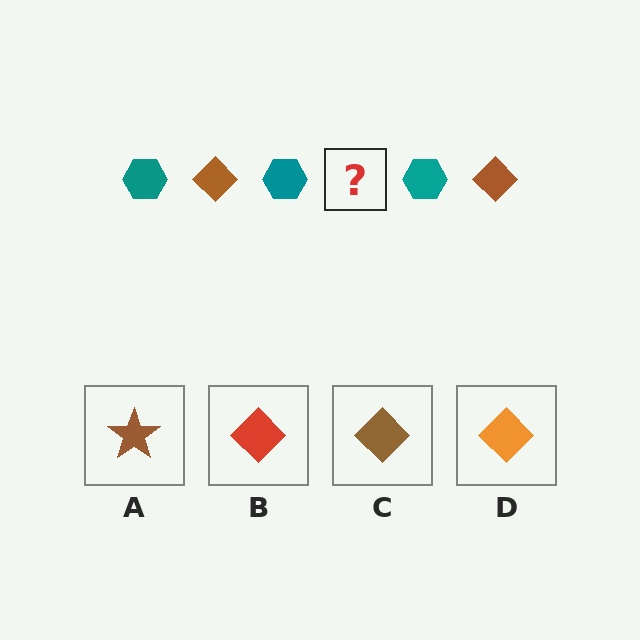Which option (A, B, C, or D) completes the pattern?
C.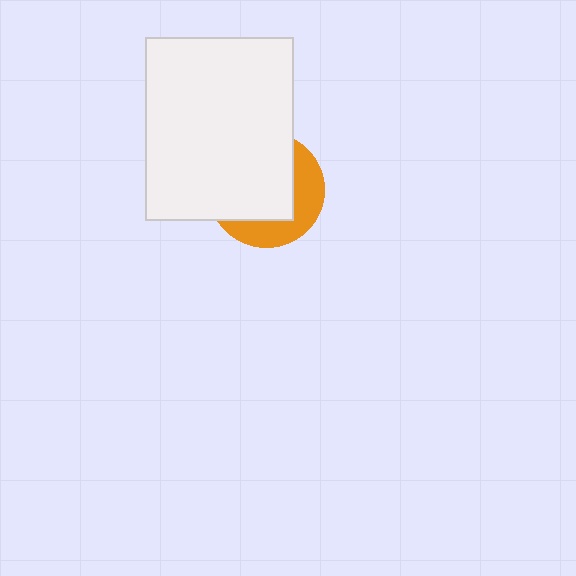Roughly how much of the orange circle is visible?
A small part of it is visible (roughly 36%).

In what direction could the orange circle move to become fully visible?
The orange circle could move toward the lower-right. That would shift it out from behind the white rectangle entirely.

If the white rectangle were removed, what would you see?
You would see the complete orange circle.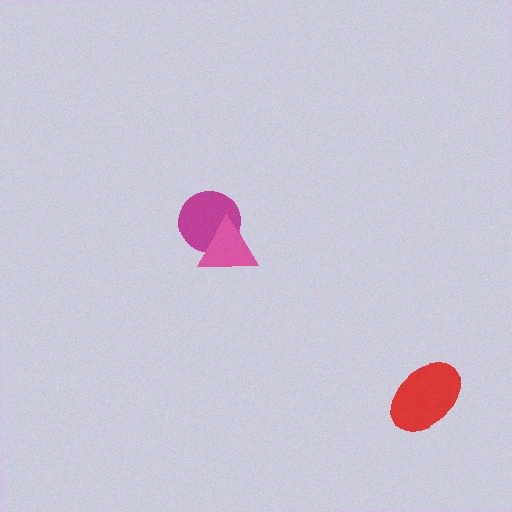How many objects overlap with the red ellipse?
0 objects overlap with the red ellipse.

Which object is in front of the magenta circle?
The pink triangle is in front of the magenta circle.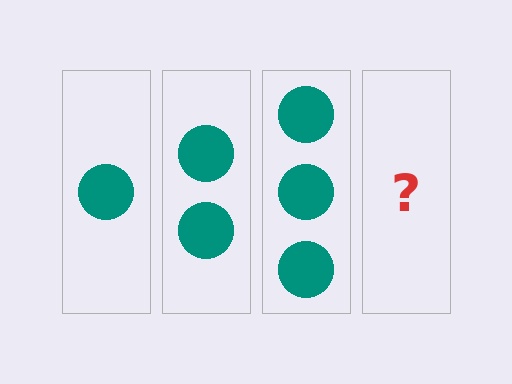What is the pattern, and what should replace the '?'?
The pattern is that each step adds one more circle. The '?' should be 4 circles.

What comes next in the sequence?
The next element should be 4 circles.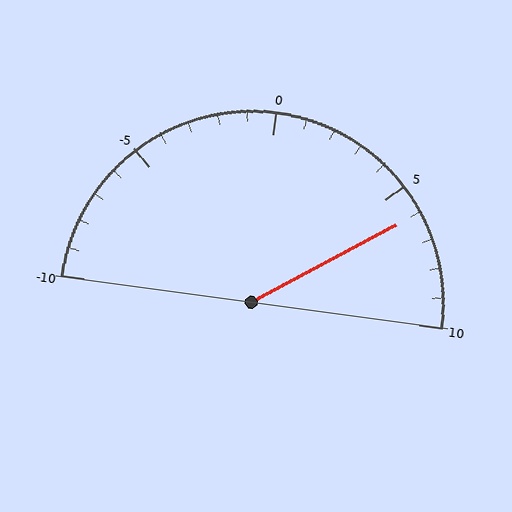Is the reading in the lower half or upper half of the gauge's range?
The reading is in the upper half of the range (-10 to 10).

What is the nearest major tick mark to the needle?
The nearest major tick mark is 5.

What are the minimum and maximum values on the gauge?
The gauge ranges from -10 to 10.